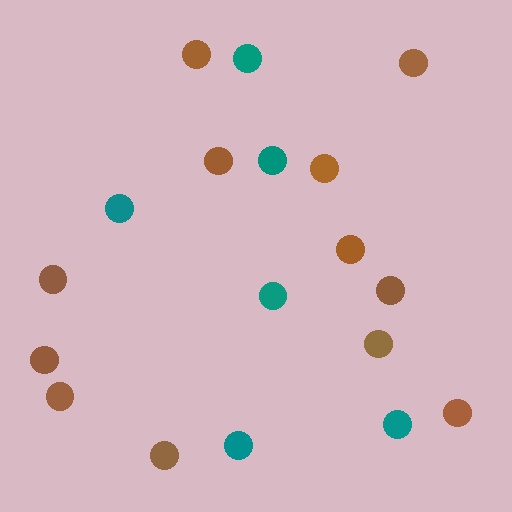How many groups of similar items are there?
There are 2 groups: one group of brown circles (12) and one group of teal circles (6).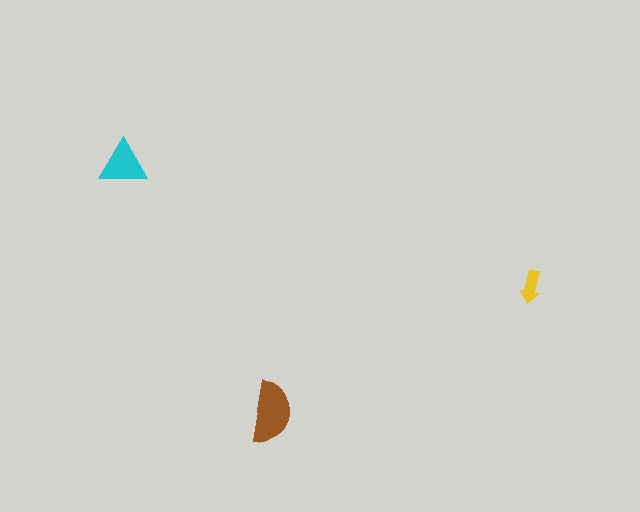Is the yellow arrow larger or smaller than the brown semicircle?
Smaller.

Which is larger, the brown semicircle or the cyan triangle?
The brown semicircle.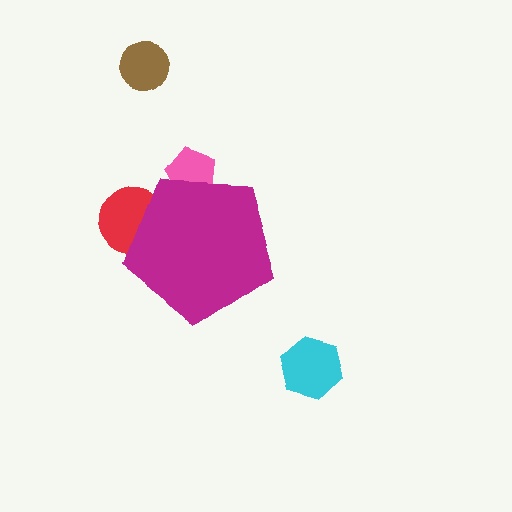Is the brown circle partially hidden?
No, the brown circle is fully visible.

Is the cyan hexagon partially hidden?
No, the cyan hexagon is fully visible.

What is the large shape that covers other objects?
A magenta pentagon.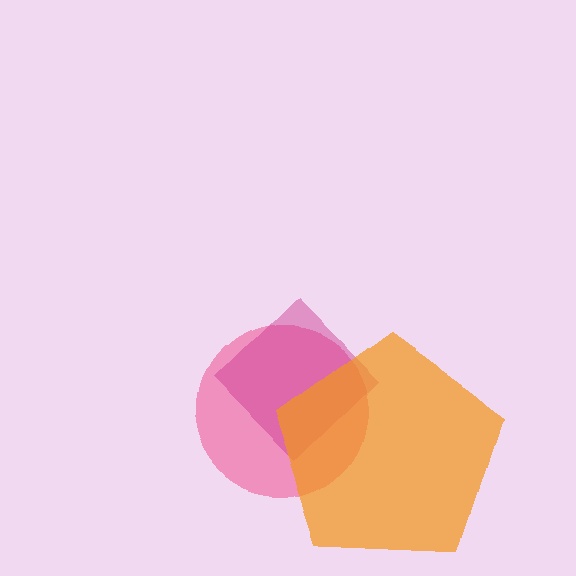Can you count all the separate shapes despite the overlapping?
Yes, there are 3 separate shapes.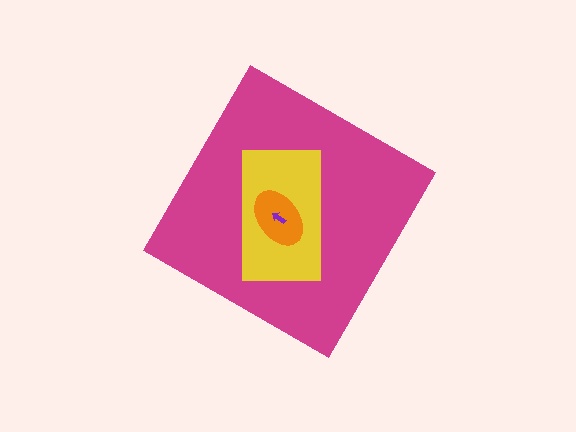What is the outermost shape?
The magenta diamond.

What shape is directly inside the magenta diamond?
The yellow rectangle.